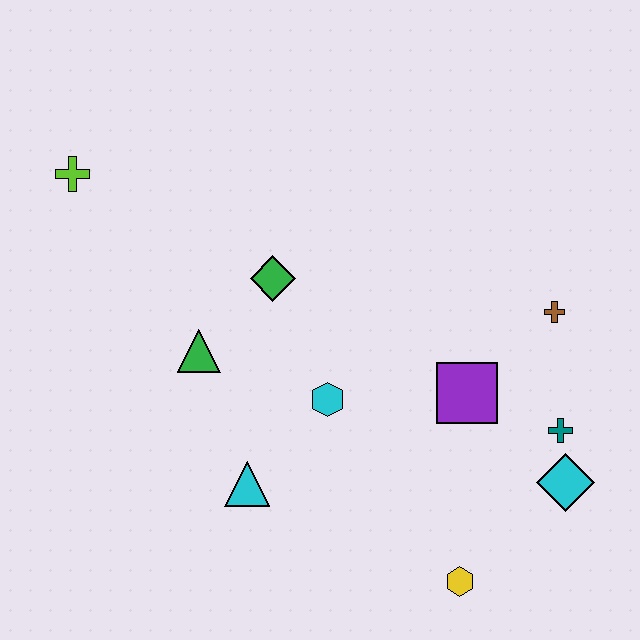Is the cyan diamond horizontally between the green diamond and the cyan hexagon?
No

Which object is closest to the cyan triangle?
The cyan hexagon is closest to the cyan triangle.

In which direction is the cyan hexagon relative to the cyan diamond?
The cyan hexagon is to the left of the cyan diamond.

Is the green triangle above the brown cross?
No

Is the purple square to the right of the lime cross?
Yes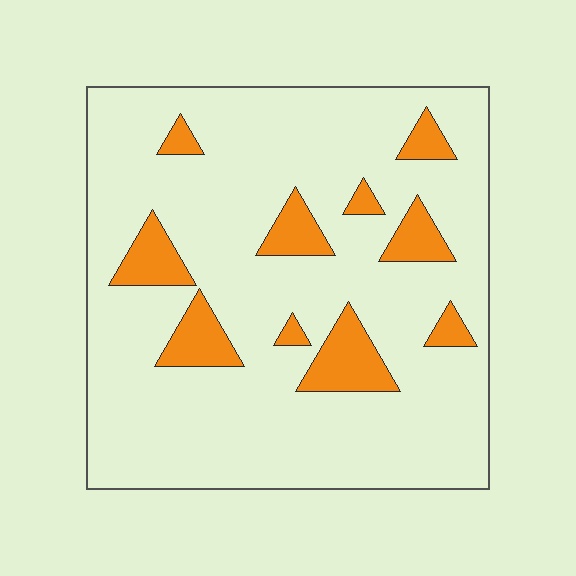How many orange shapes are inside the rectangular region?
10.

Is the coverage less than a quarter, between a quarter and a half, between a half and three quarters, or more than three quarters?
Less than a quarter.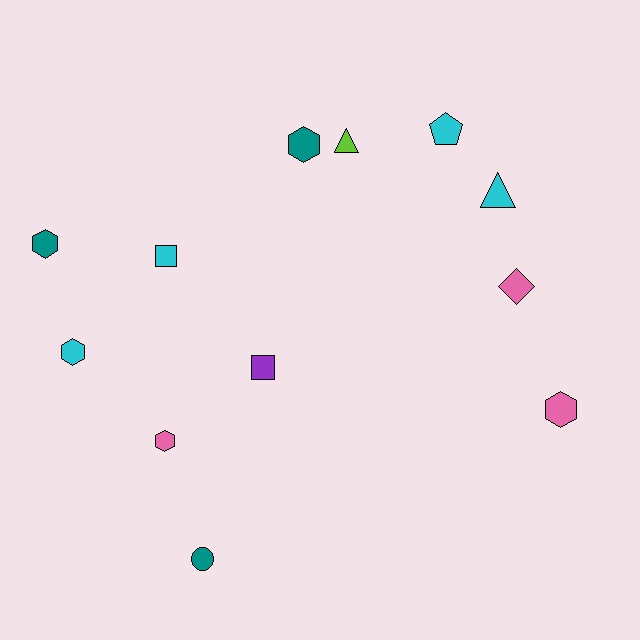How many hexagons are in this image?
There are 5 hexagons.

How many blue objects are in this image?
There are no blue objects.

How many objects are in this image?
There are 12 objects.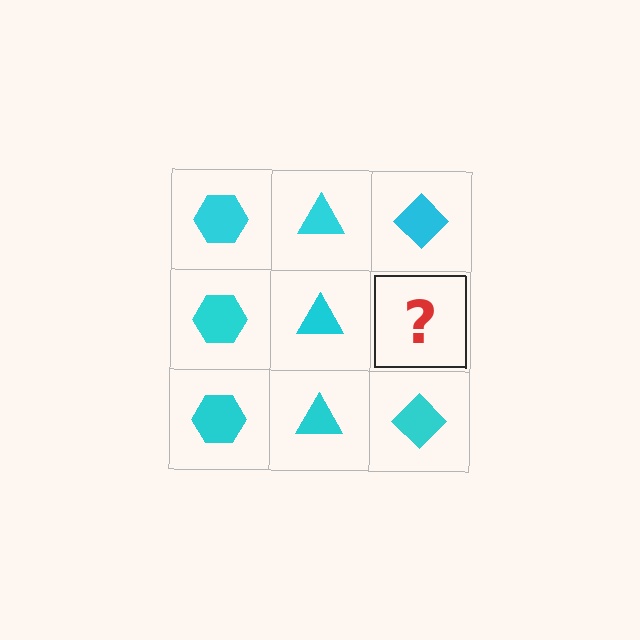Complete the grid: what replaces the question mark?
The question mark should be replaced with a cyan diamond.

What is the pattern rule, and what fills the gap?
The rule is that each column has a consistent shape. The gap should be filled with a cyan diamond.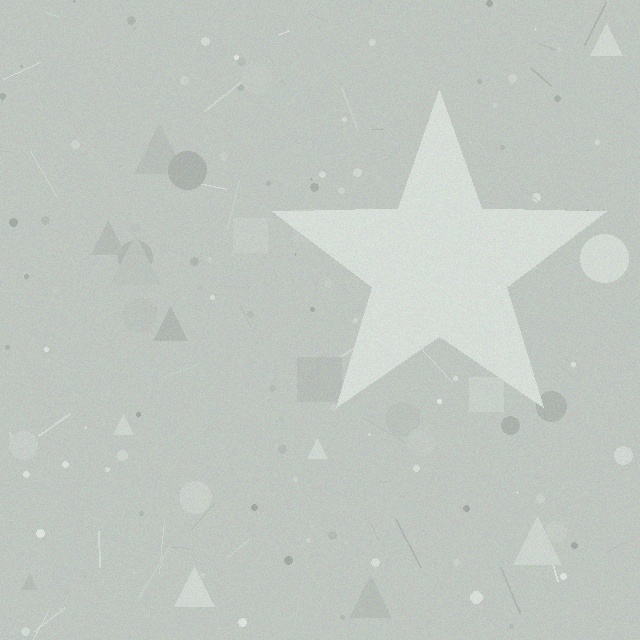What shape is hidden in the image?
A star is hidden in the image.